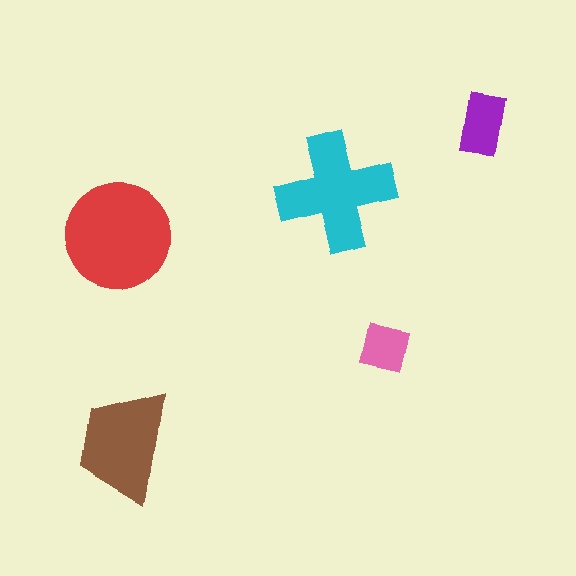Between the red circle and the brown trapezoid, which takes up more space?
The red circle.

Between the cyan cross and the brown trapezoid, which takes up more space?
The cyan cross.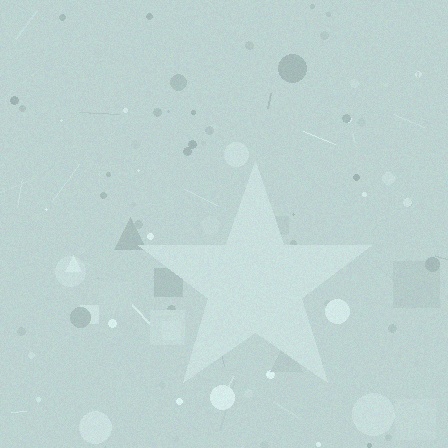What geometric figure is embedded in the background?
A star is embedded in the background.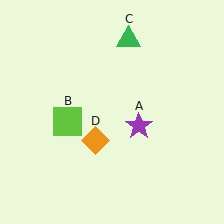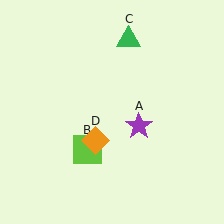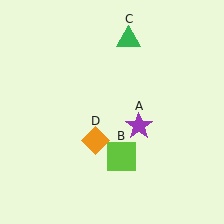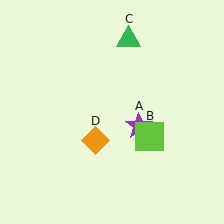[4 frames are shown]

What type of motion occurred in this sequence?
The lime square (object B) rotated counterclockwise around the center of the scene.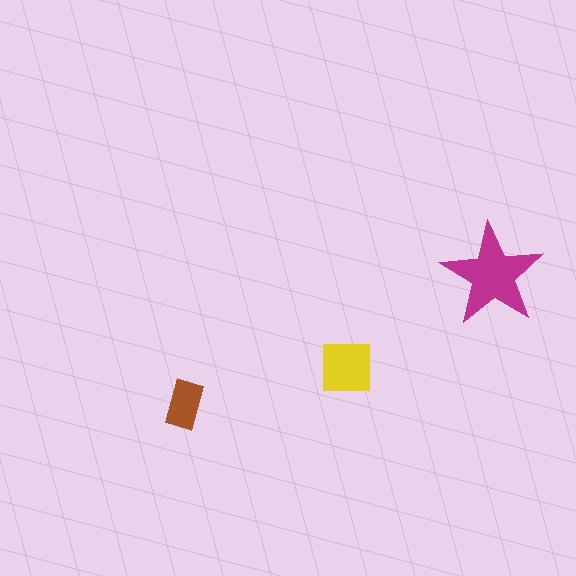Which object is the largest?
The magenta star.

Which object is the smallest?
The brown rectangle.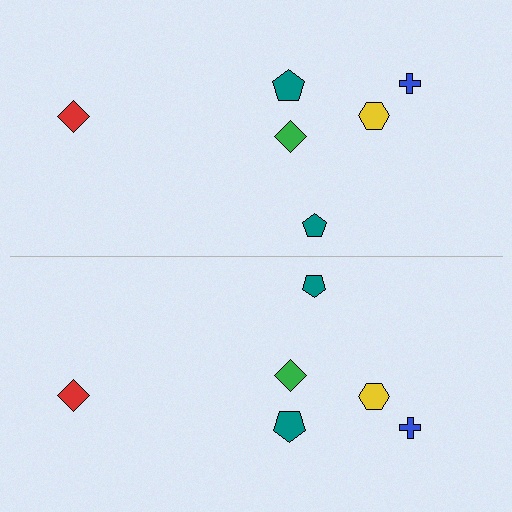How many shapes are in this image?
There are 12 shapes in this image.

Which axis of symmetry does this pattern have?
The pattern has a horizontal axis of symmetry running through the center of the image.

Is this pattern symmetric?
Yes, this pattern has bilateral (reflection) symmetry.